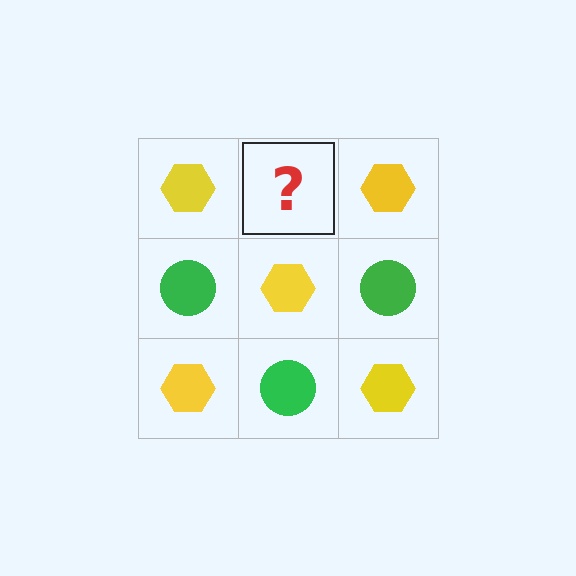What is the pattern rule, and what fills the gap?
The rule is that it alternates yellow hexagon and green circle in a checkerboard pattern. The gap should be filled with a green circle.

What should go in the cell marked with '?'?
The missing cell should contain a green circle.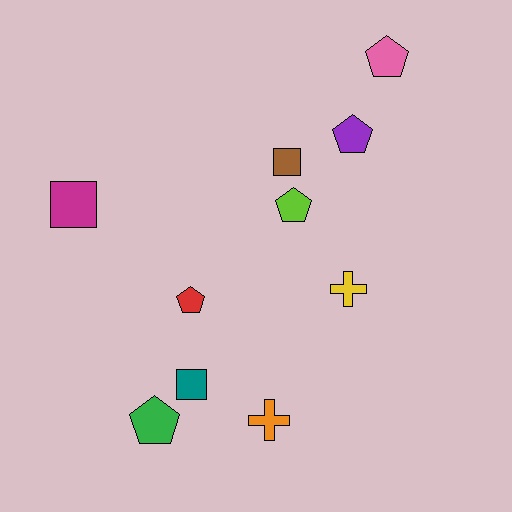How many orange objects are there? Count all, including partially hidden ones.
There is 1 orange object.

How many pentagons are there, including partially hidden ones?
There are 5 pentagons.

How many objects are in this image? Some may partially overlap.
There are 10 objects.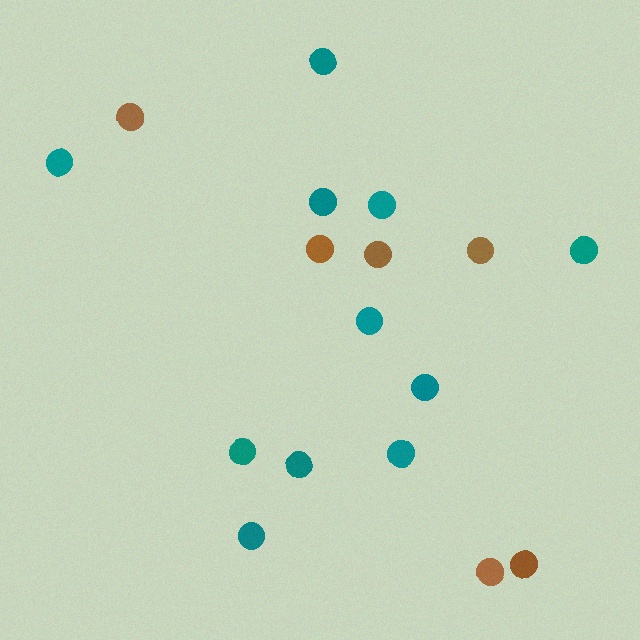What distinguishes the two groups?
There are 2 groups: one group of teal circles (11) and one group of brown circles (6).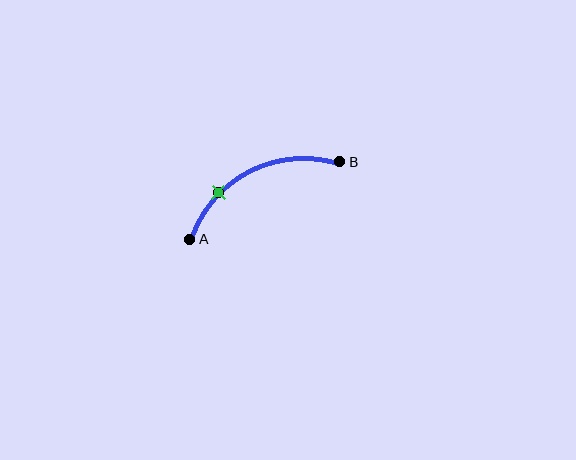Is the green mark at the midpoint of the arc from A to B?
No. The green mark lies on the arc but is closer to endpoint A. The arc midpoint would be at the point on the curve equidistant along the arc from both A and B.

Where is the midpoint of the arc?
The arc midpoint is the point on the curve farthest from the straight line joining A and B. It sits above that line.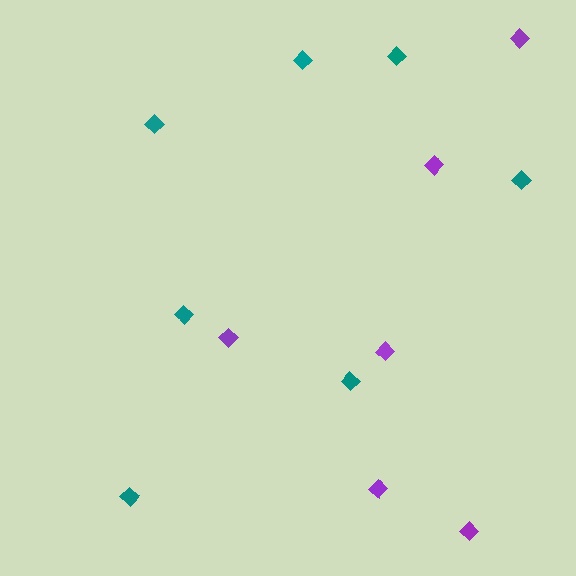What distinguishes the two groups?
There are 2 groups: one group of purple diamonds (6) and one group of teal diamonds (7).